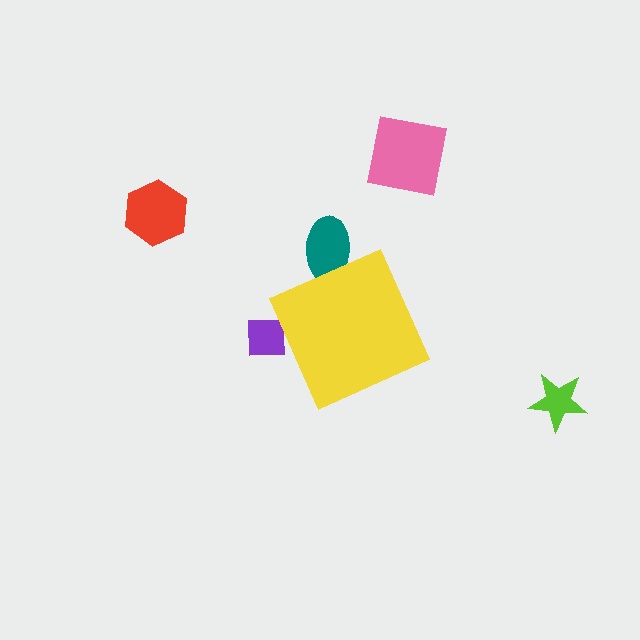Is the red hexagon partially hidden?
No, the red hexagon is fully visible.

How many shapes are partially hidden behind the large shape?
2 shapes are partially hidden.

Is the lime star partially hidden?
No, the lime star is fully visible.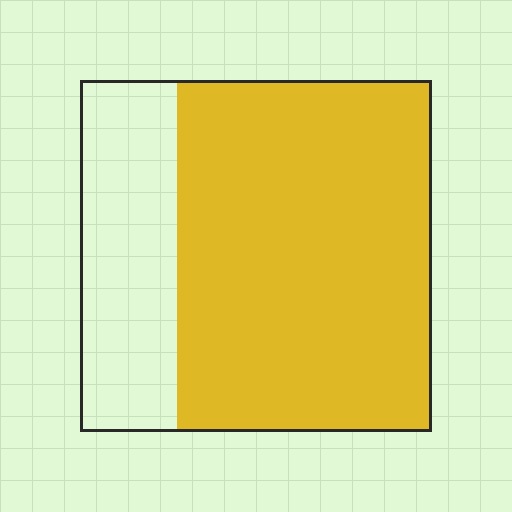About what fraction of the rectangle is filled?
About three quarters (3/4).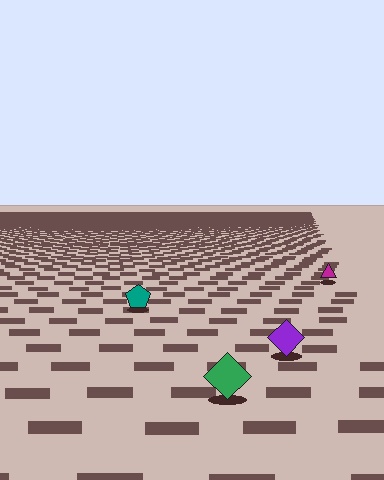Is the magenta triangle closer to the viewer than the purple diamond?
No. The purple diamond is closer — you can tell from the texture gradient: the ground texture is coarser near it.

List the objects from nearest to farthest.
From nearest to farthest: the green diamond, the purple diamond, the teal pentagon, the magenta triangle.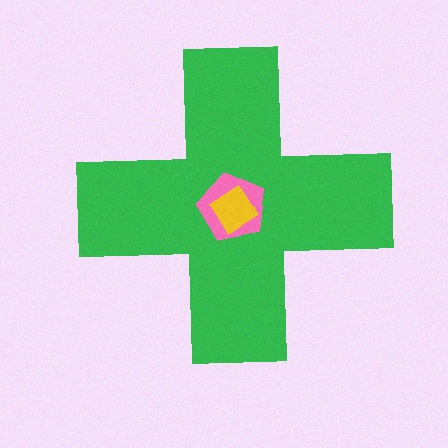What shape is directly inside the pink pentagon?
The yellow diamond.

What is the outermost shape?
The green cross.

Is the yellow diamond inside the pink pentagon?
Yes.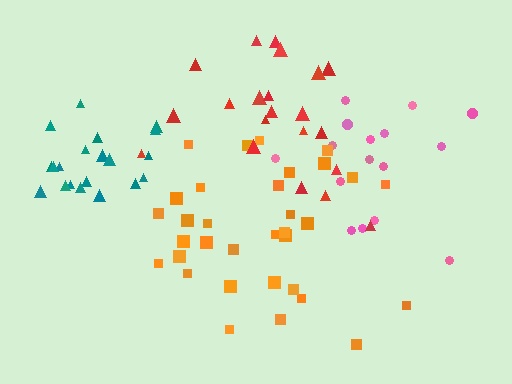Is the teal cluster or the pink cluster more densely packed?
Teal.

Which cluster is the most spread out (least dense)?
Pink.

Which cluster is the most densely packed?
Teal.